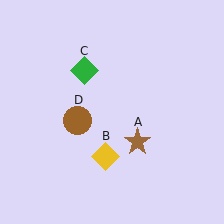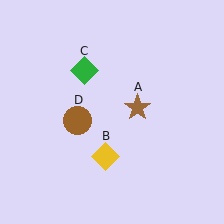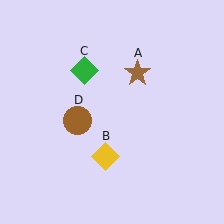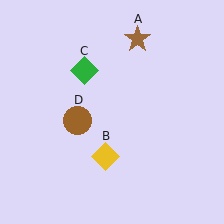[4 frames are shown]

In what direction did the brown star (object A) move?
The brown star (object A) moved up.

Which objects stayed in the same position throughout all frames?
Yellow diamond (object B) and green diamond (object C) and brown circle (object D) remained stationary.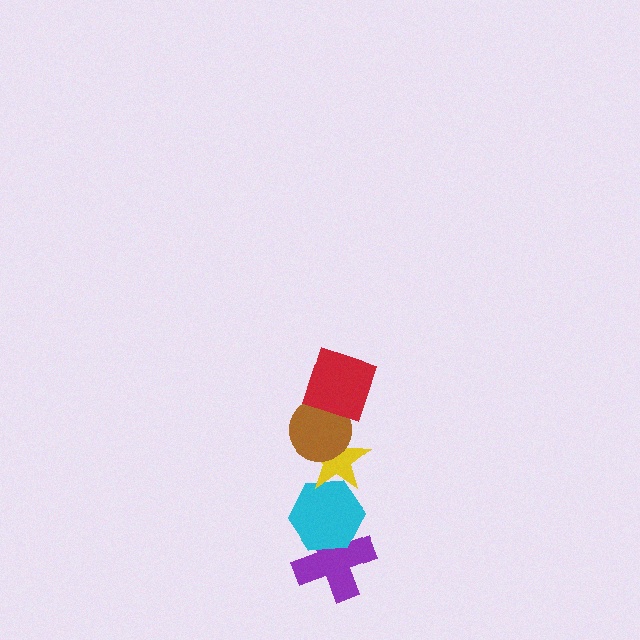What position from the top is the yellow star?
The yellow star is 3rd from the top.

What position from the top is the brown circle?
The brown circle is 2nd from the top.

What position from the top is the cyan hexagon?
The cyan hexagon is 4th from the top.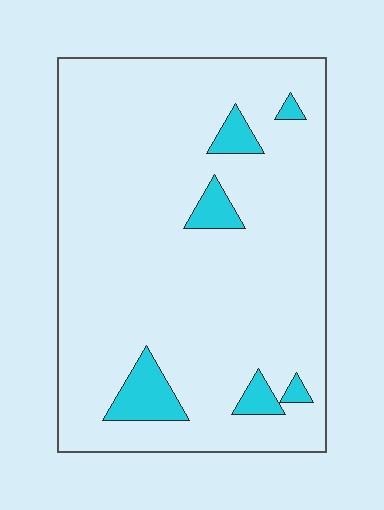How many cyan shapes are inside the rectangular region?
6.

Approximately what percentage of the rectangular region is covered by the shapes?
Approximately 10%.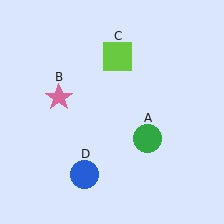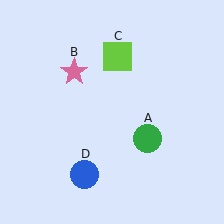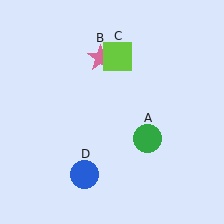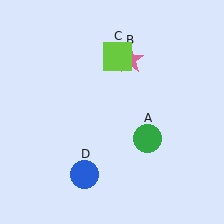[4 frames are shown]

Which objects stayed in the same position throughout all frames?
Green circle (object A) and lime square (object C) and blue circle (object D) remained stationary.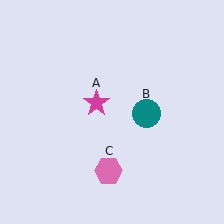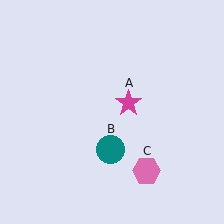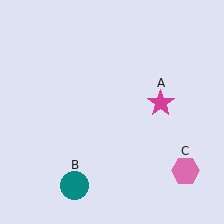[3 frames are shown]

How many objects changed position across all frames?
3 objects changed position: magenta star (object A), teal circle (object B), pink hexagon (object C).